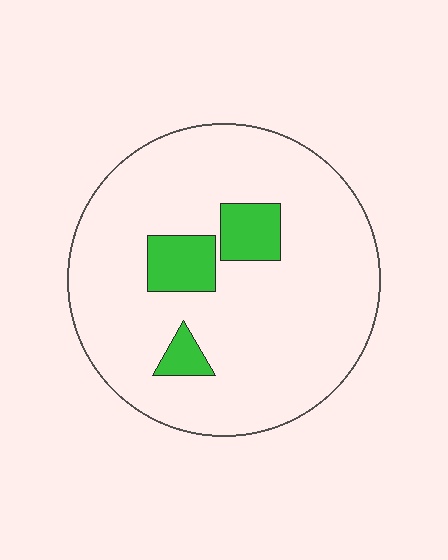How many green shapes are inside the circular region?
3.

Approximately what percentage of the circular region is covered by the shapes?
Approximately 10%.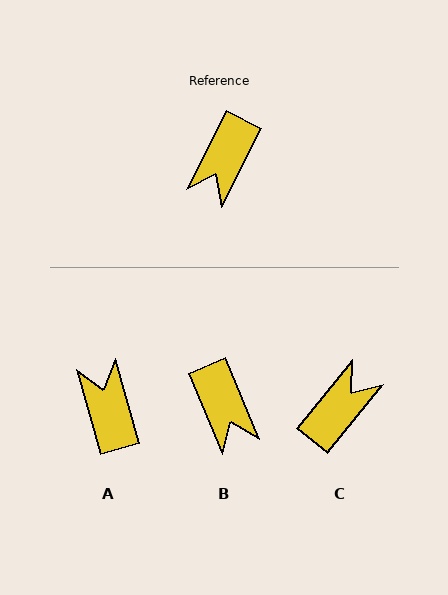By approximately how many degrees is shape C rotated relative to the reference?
Approximately 168 degrees counter-clockwise.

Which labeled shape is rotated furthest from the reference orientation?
C, about 168 degrees away.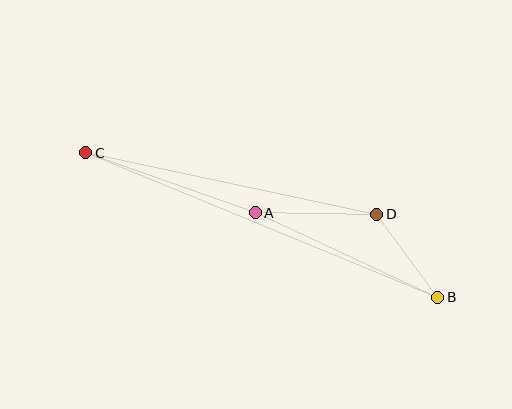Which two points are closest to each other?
Points B and D are closest to each other.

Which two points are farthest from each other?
Points B and C are farthest from each other.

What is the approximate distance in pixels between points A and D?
The distance between A and D is approximately 121 pixels.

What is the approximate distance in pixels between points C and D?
The distance between C and D is approximately 297 pixels.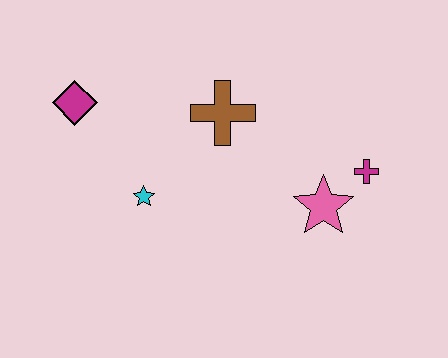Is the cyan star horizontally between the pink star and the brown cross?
No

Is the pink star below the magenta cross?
Yes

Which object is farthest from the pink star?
The magenta diamond is farthest from the pink star.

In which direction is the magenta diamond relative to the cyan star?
The magenta diamond is above the cyan star.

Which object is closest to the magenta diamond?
The cyan star is closest to the magenta diamond.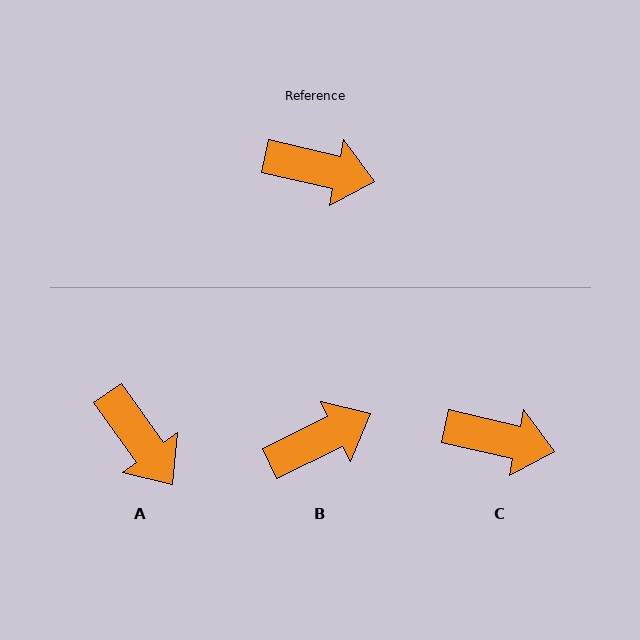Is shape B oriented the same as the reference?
No, it is off by about 39 degrees.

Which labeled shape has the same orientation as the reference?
C.